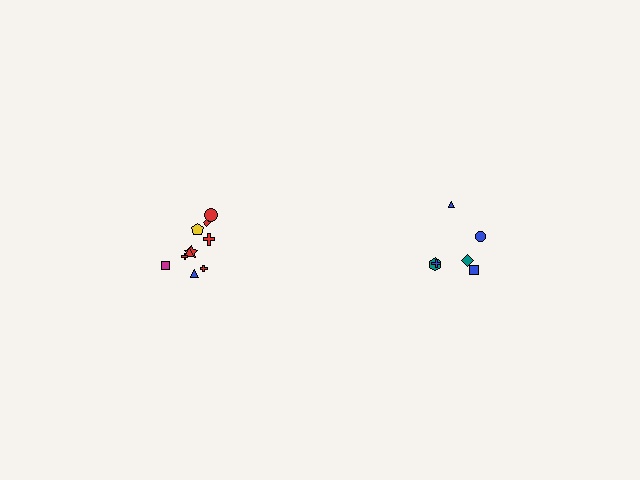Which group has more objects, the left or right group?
The left group.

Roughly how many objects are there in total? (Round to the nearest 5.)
Roughly 15 objects in total.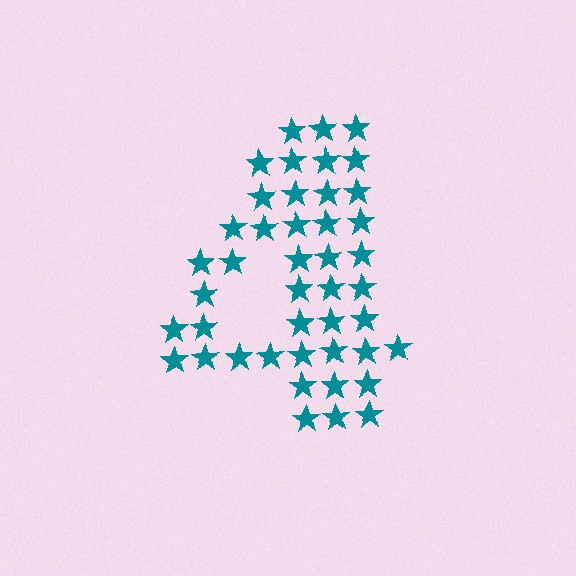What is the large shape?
The large shape is the digit 4.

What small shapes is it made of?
It is made of small stars.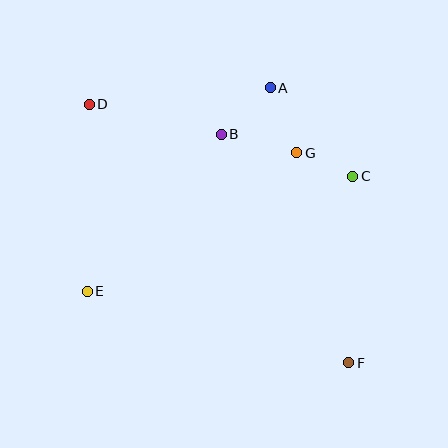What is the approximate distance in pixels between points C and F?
The distance between C and F is approximately 187 pixels.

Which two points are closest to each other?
Points C and G are closest to each other.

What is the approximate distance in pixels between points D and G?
The distance between D and G is approximately 213 pixels.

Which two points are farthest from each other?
Points D and F are farthest from each other.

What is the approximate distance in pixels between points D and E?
The distance between D and E is approximately 187 pixels.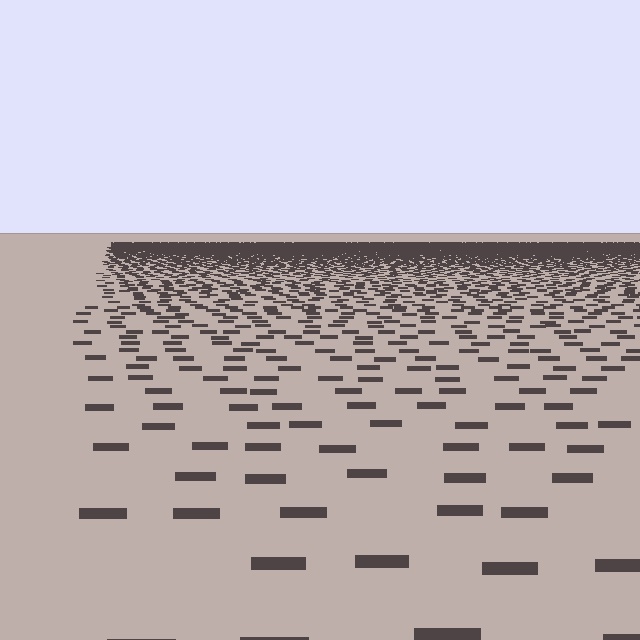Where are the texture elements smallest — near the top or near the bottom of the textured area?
Near the top.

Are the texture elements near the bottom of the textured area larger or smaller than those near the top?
Larger. Near the bottom, elements are closer to the viewer and appear at a bigger on-screen size.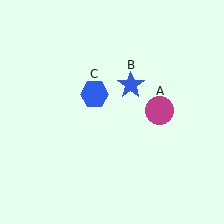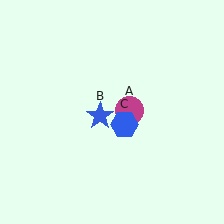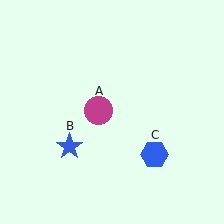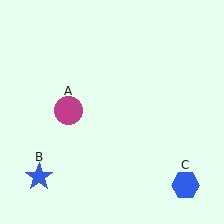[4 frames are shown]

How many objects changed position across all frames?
3 objects changed position: magenta circle (object A), blue star (object B), blue hexagon (object C).